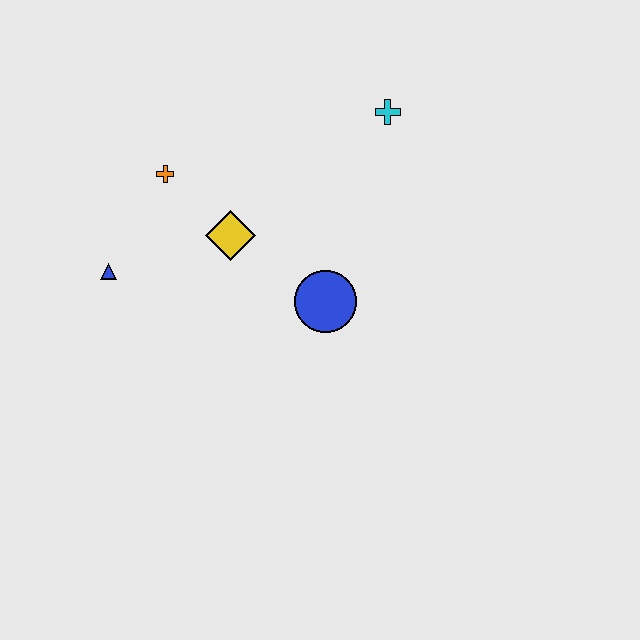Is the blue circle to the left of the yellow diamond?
No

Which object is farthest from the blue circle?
The blue triangle is farthest from the blue circle.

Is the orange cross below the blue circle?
No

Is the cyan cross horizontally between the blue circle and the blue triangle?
No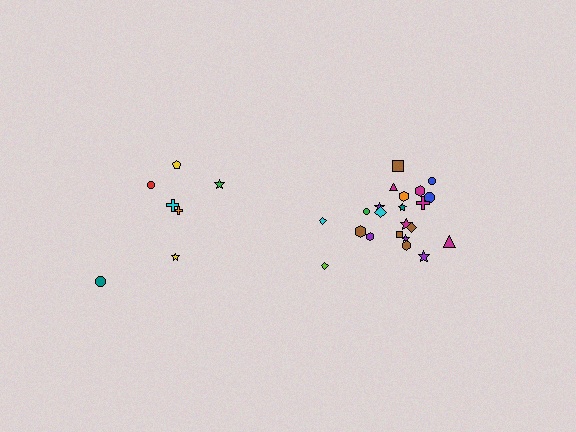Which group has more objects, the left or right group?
The right group.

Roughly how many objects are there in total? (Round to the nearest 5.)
Roughly 30 objects in total.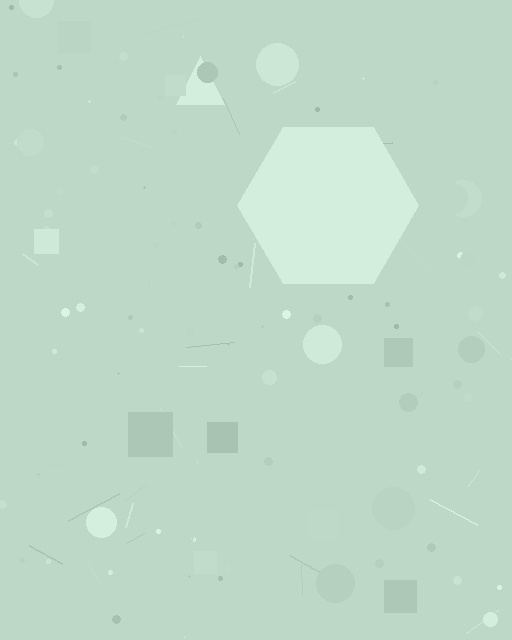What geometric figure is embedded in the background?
A hexagon is embedded in the background.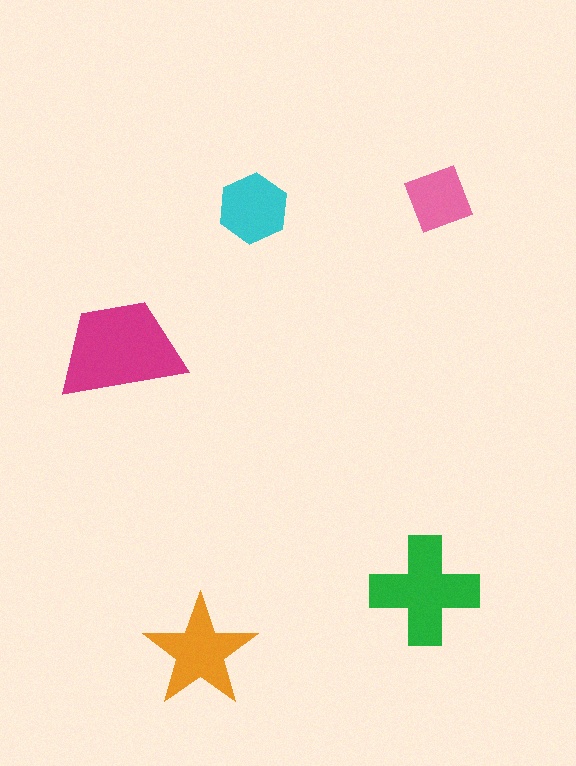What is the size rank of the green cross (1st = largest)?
2nd.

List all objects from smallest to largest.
The pink diamond, the cyan hexagon, the orange star, the green cross, the magenta trapezoid.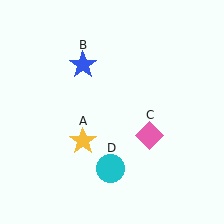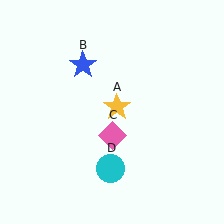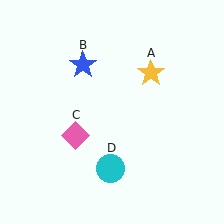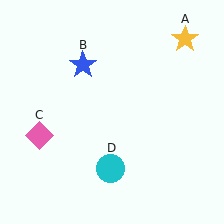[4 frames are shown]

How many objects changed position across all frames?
2 objects changed position: yellow star (object A), pink diamond (object C).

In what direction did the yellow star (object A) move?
The yellow star (object A) moved up and to the right.